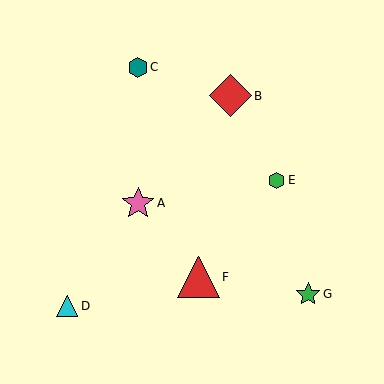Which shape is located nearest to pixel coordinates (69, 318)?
The cyan triangle (labeled D) at (67, 306) is nearest to that location.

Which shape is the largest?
The red triangle (labeled F) is the largest.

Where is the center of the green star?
The center of the green star is at (308, 294).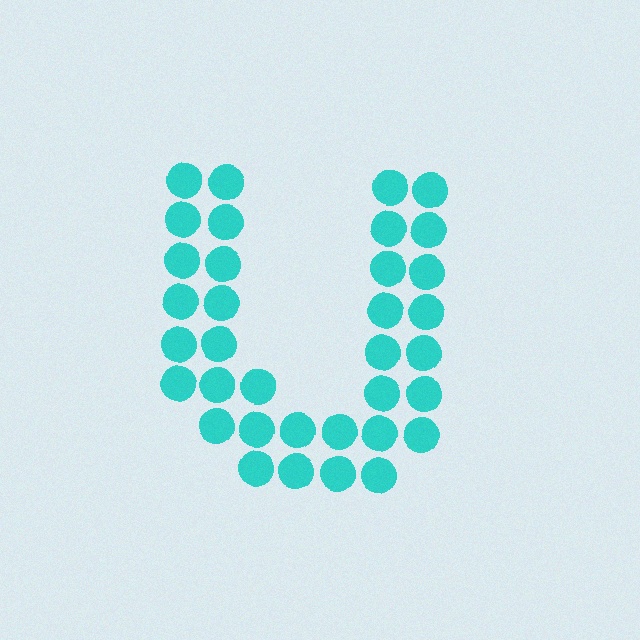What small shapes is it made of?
It is made of small circles.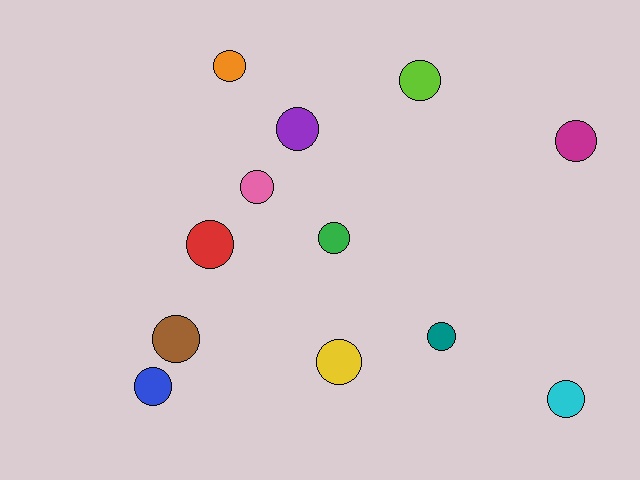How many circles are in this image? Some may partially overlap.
There are 12 circles.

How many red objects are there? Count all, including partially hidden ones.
There is 1 red object.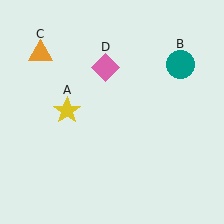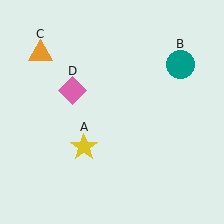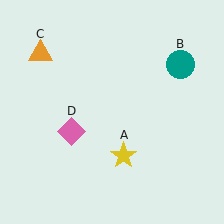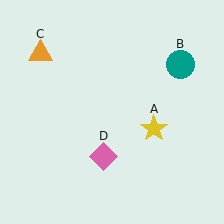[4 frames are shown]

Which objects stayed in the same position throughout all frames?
Teal circle (object B) and orange triangle (object C) remained stationary.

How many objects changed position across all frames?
2 objects changed position: yellow star (object A), pink diamond (object D).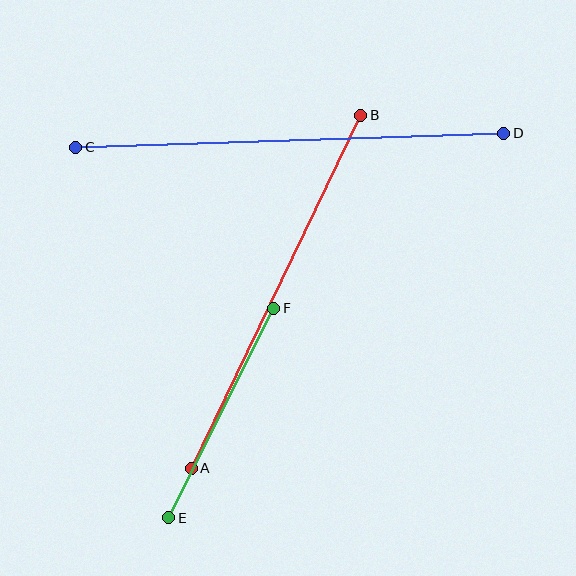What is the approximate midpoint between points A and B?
The midpoint is at approximately (276, 292) pixels.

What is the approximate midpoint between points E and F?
The midpoint is at approximately (221, 413) pixels.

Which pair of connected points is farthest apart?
Points C and D are farthest apart.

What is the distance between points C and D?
The distance is approximately 428 pixels.